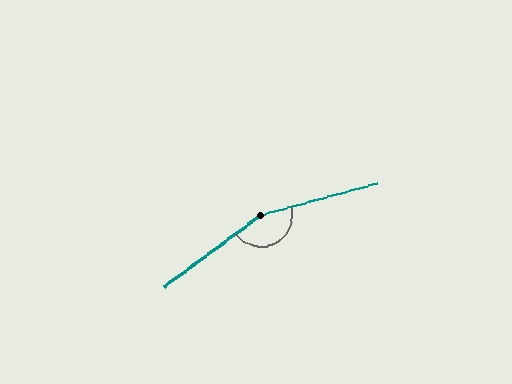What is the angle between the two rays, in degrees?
Approximately 159 degrees.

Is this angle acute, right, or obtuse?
It is obtuse.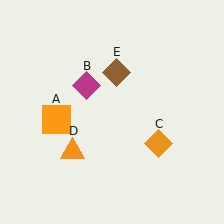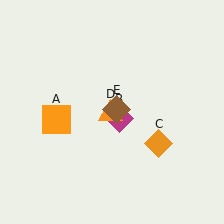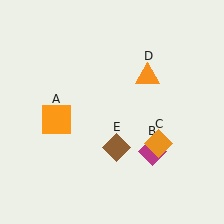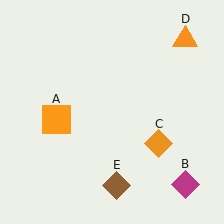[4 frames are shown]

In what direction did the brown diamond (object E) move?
The brown diamond (object E) moved down.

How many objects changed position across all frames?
3 objects changed position: magenta diamond (object B), orange triangle (object D), brown diamond (object E).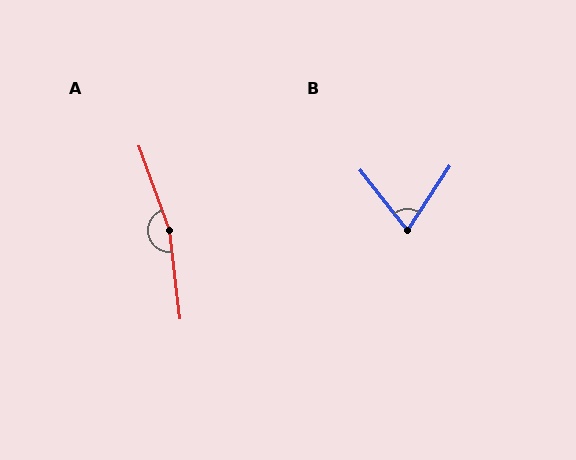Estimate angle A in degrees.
Approximately 167 degrees.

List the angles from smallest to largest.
B (71°), A (167°).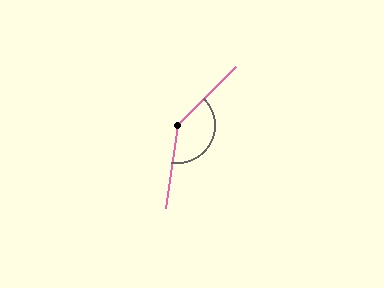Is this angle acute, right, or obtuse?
It is obtuse.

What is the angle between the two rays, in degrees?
Approximately 143 degrees.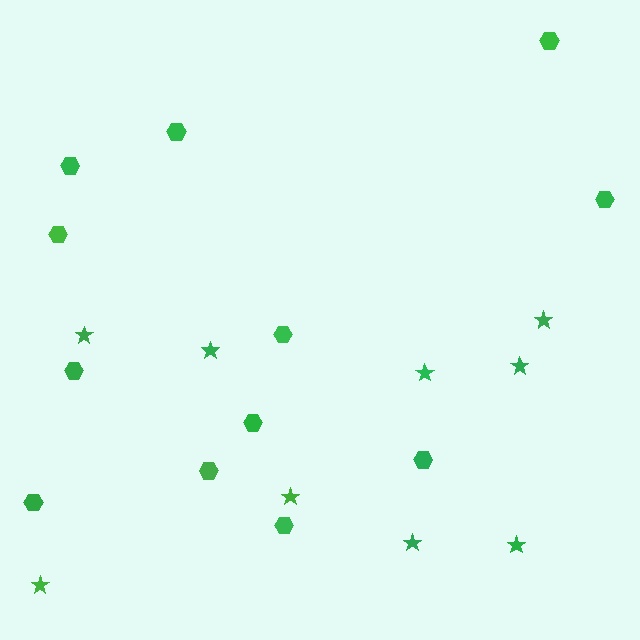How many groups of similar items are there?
There are 2 groups: one group of stars (9) and one group of hexagons (12).